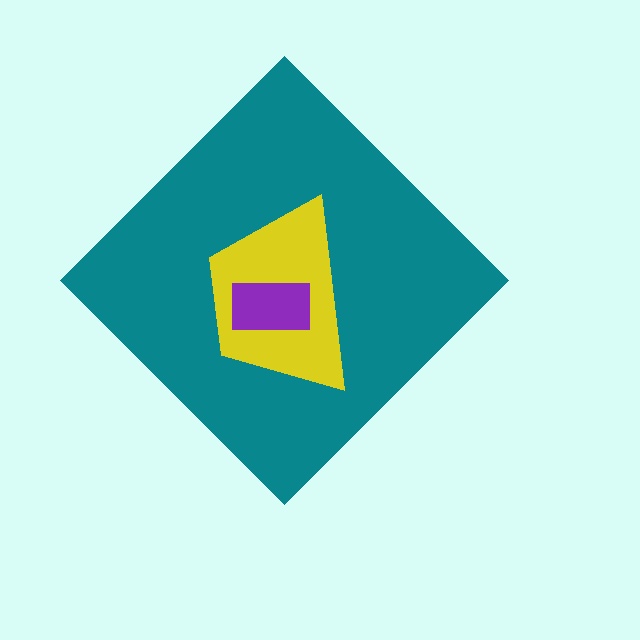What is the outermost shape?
The teal diamond.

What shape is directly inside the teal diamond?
The yellow trapezoid.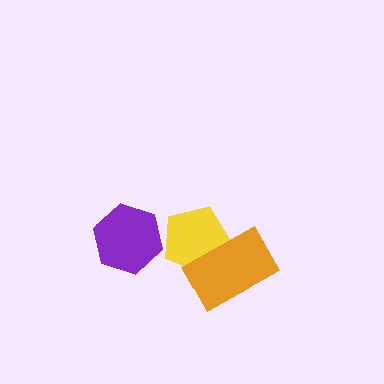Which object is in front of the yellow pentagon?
The orange rectangle is in front of the yellow pentagon.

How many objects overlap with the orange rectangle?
1 object overlaps with the orange rectangle.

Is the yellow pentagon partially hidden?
Yes, it is partially covered by another shape.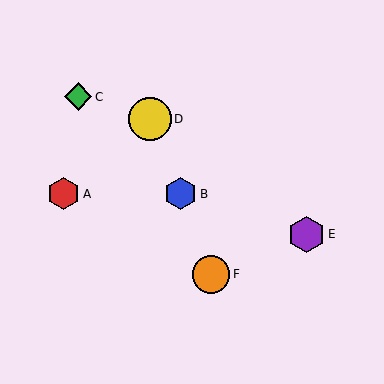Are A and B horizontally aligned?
Yes, both are at y≈194.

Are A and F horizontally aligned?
No, A is at y≈194 and F is at y≈274.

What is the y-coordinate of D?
Object D is at y≈119.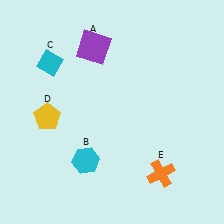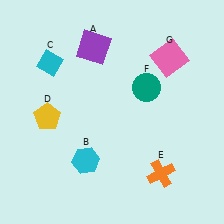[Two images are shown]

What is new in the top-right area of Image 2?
A pink square (G) was added in the top-right area of Image 2.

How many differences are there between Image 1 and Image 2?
There are 2 differences between the two images.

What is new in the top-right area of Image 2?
A teal circle (F) was added in the top-right area of Image 2.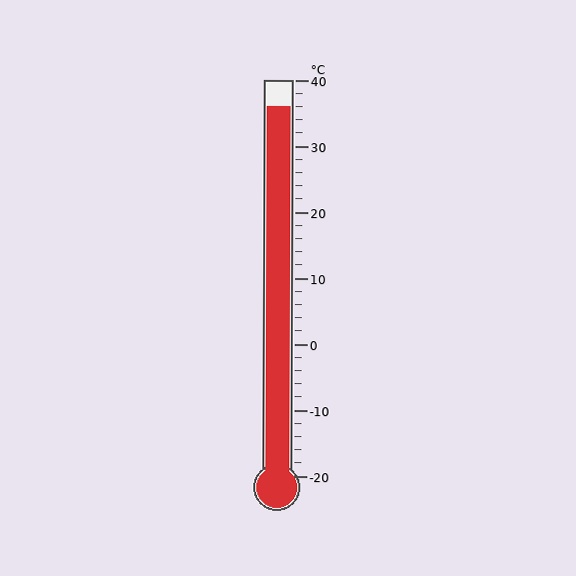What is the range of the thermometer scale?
The thermometer scale ranges from -20°C to 40°C.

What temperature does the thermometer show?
The thermometer shows approximately 36°C.